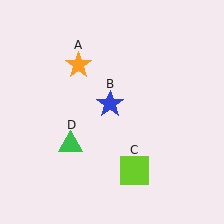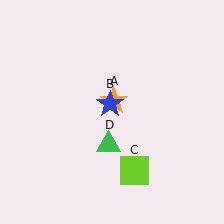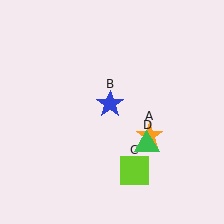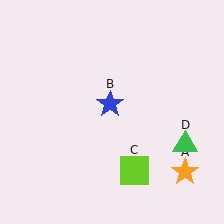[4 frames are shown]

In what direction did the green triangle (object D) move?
The green triangle (object D) moved right.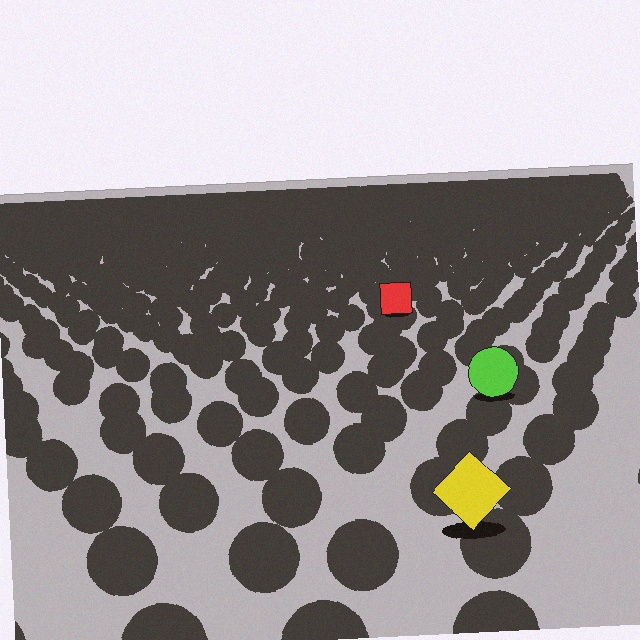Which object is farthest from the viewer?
The red square is farthest from the viewer. It appears smaller and the ground texture around it is denser.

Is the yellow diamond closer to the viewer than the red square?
Yes. The yellow diamond is closer — you can tell from the texture gradient: the ground texture is coarser near it.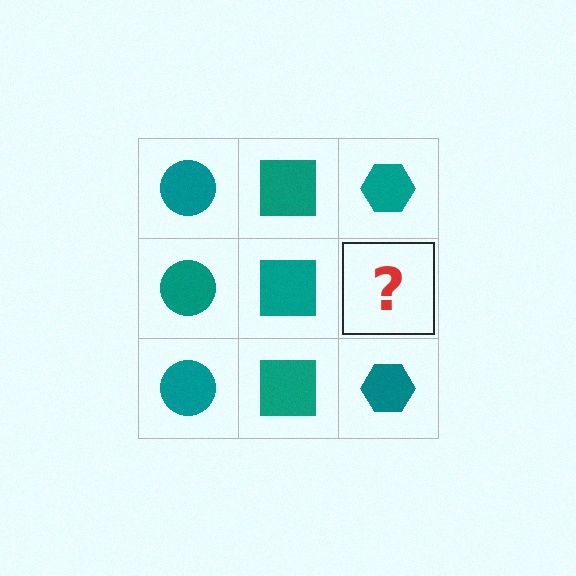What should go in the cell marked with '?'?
The missing cell should contain a teal hexagon.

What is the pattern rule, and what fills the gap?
The rule is that each column has a consistent shape. The gap should be filled with a teal hexagon.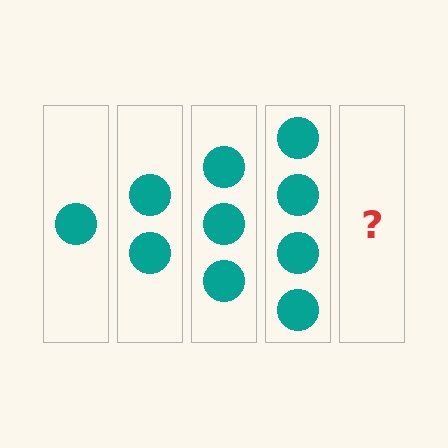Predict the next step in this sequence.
The next step is 5 circles.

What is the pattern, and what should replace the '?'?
The pattern is that each step adds one more circle. The '?' should be 5 circles.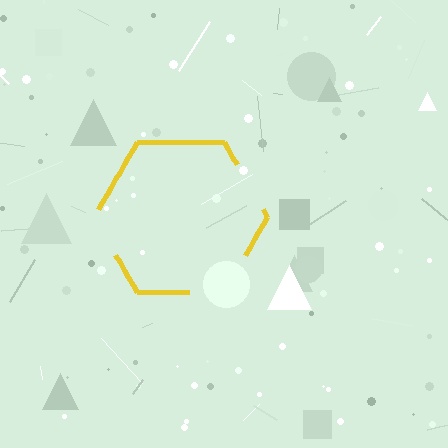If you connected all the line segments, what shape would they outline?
They would outline a hexagon.